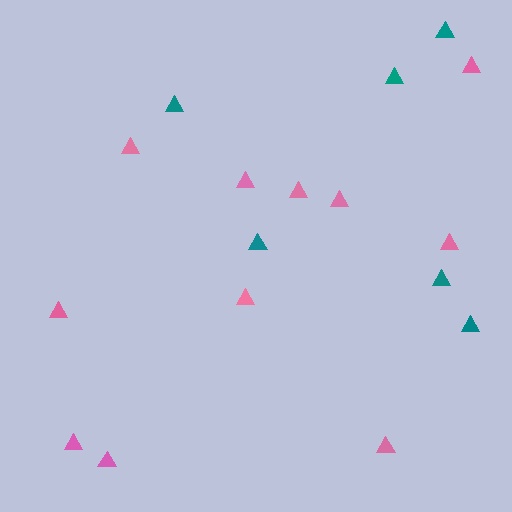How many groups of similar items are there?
There are 2 groups: one group of pink triangles (11) and one group of teal triangles (6).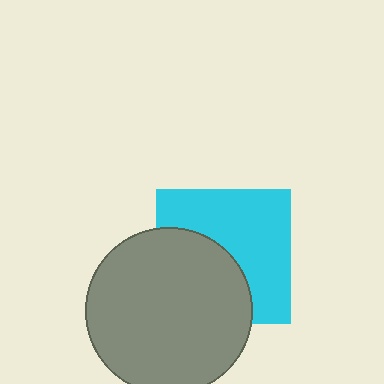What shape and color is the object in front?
The object in front is a gray circle.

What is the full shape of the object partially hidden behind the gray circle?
The partially hidden object is a cyan square.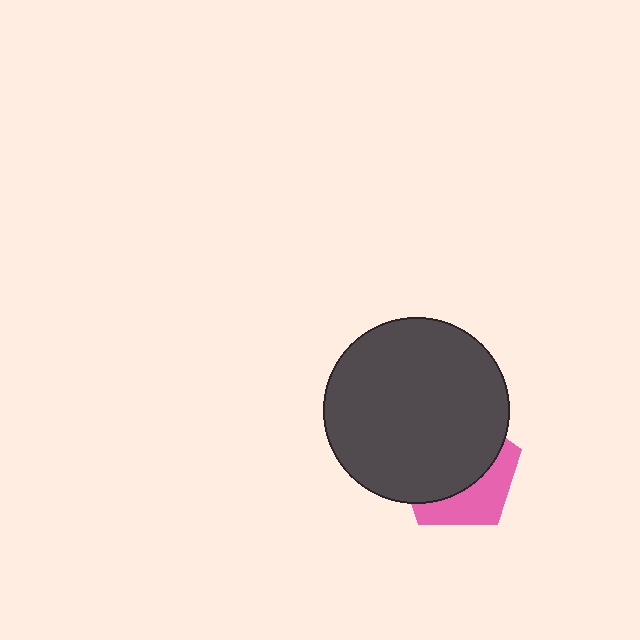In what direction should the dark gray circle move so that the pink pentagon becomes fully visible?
The dark gray circle should move up. That is the shortest direction to clear the overlap and leave the pink pentagon fully visible.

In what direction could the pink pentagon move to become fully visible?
The pink pentagon could move down. That would shift it out from behind the dark gray circle entirely.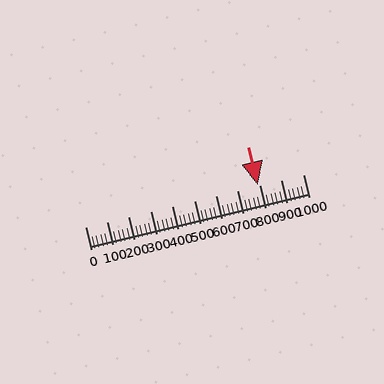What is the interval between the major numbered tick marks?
The major tick marks are spaced 100 units apart.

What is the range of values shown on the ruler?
The ruler shows values from 0 to 1000.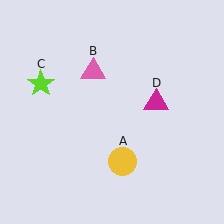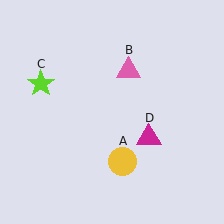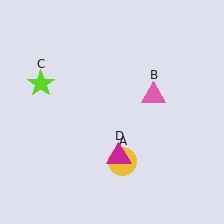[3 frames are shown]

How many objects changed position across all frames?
2 objects changed position: pink triangle (object B), magenta triangle (object D).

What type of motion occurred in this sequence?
The pink triangle (object B), magenta triangle (object D) rotated clockwise around the center of the scene.